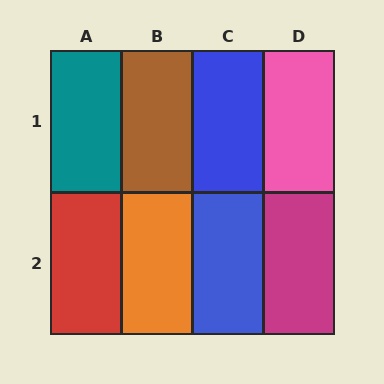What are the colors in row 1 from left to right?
Teal, brown, blue, pink.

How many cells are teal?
1 cell is teal.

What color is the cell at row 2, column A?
Red.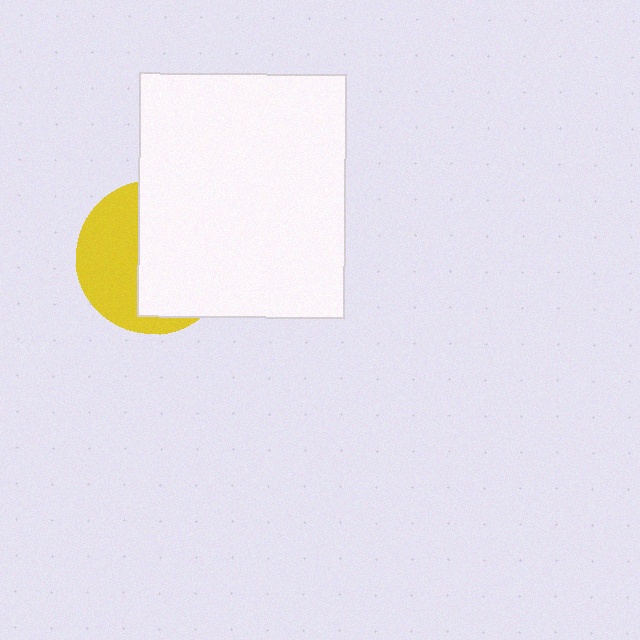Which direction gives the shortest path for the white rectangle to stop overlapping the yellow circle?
Moving right gives the shortest separation.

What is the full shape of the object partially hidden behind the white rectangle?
The partially hidden object is a yellow circle.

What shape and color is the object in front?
The object in front is a white rectangle.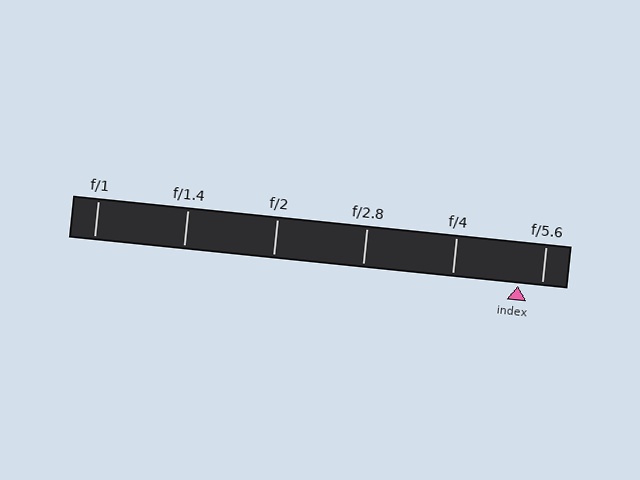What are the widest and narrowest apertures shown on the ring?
The widest aperture shown is f/1 and the narrowest is f/5.6.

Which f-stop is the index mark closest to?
The index mark is closest to f/5.6.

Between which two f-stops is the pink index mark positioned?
The index mark is between f/4 and f/5.6.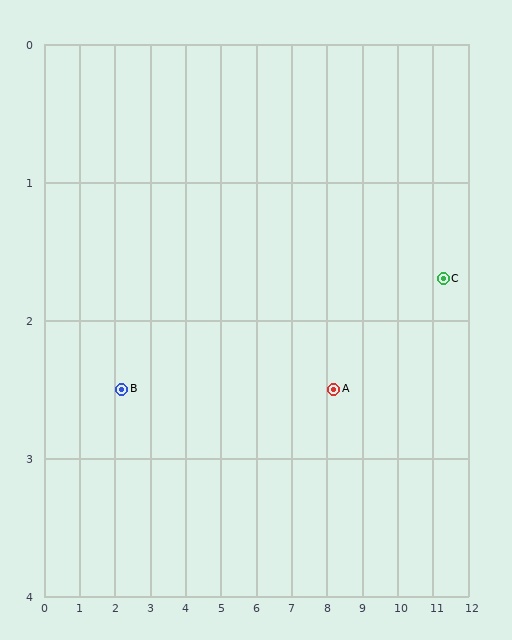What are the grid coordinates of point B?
Point B is at approximately (2.2, 2.5).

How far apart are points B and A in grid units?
Points B and A are about 6.0 grid units apart.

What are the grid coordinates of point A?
Point A is at approximately (8.2, 2.5).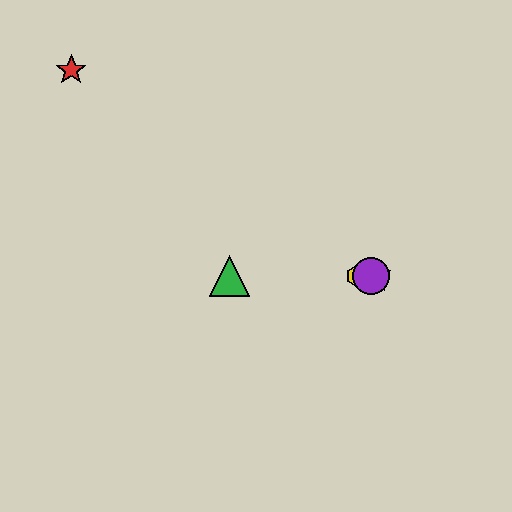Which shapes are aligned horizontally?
The blue star, the green triangle, the yellow hexagon, the purple circle are aligned horizontally.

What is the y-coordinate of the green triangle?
The green triangle is at y≈276.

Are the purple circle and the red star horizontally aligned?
No, the purple circle is at y≈276 and the red star is at y≈70.